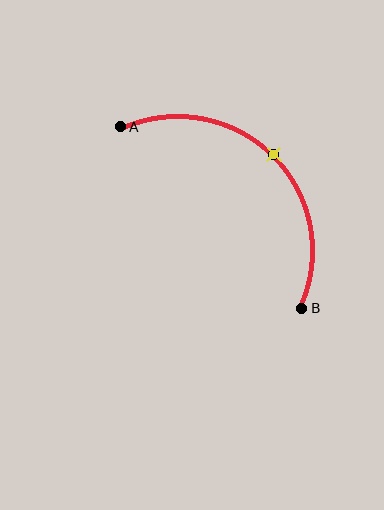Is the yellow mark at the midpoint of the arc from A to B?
Yes. The yellow mark lies on the arc at equal arc-length from both A and B — it is the arc midpoint.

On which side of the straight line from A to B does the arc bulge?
The arc bulges above and to the right of the straight line connecting A and B.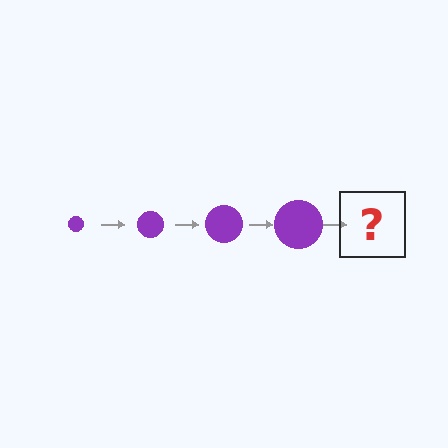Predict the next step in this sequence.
The next step is a purple circle, larger than the previous one.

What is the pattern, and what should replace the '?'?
The pattern is that the circle gets progressively larger each step. The '?' should be a purple circle, larger than the previous one.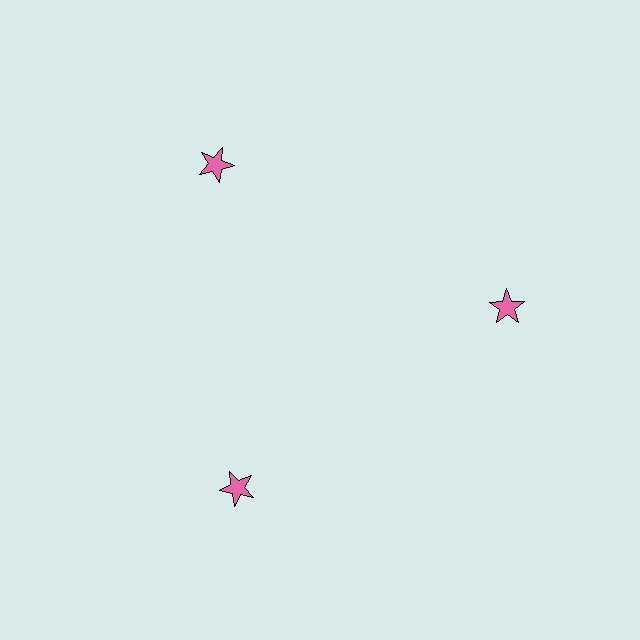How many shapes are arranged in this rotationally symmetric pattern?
There are 3 shapes, arranged in 3 groups of 1.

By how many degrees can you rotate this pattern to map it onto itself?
The pattern maps onto itself every 120 degrees of rotation.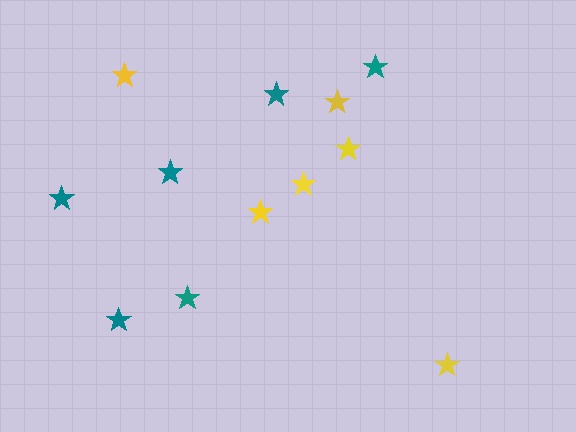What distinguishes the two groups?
There are 2 groups: one group of yellow stars (6) and one group of teal stars (6).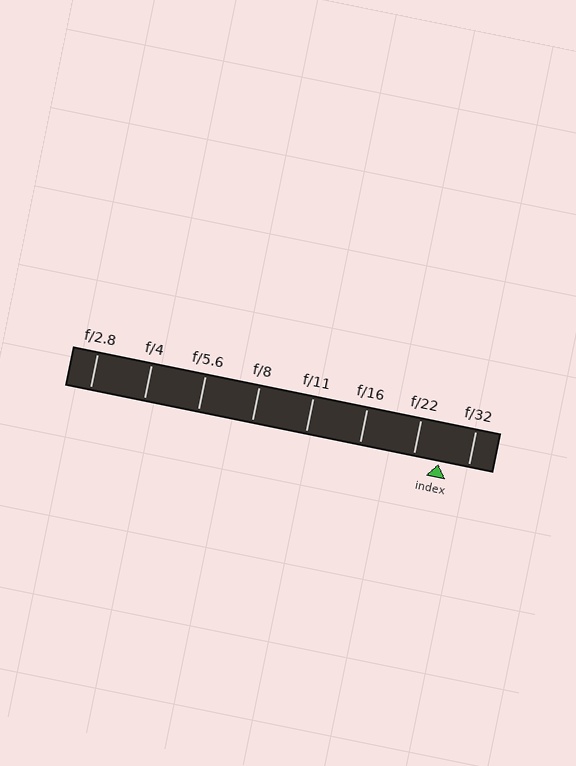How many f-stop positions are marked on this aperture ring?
There are 8 f-stop positions marked.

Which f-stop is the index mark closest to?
The index mark is closest to f/22.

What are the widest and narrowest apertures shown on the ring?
The widest aperture shown is f/2.8 and the narrowest is f/32.